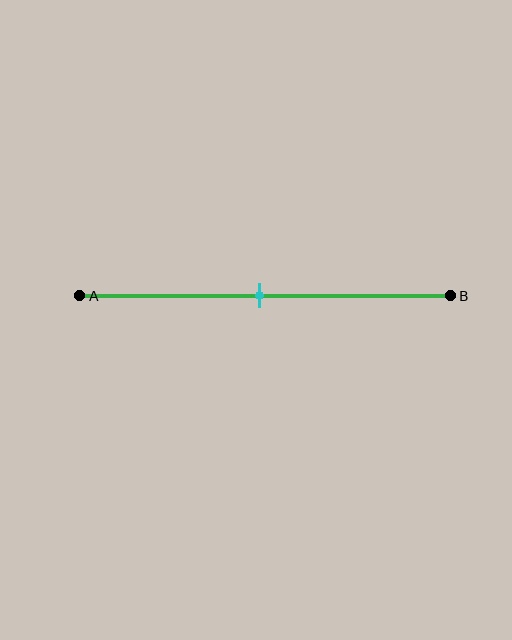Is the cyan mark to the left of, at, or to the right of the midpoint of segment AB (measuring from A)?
The cyan mark is approximately at the midpoint of segment AB.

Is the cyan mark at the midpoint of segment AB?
Yes, the mark is approximately at the midpoint.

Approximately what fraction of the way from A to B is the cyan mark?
The cyan mark is approximately 50% of the way from A to B.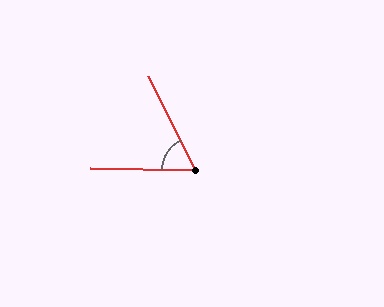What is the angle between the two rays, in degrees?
Approximately 62 degrees.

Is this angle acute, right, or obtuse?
It is acute.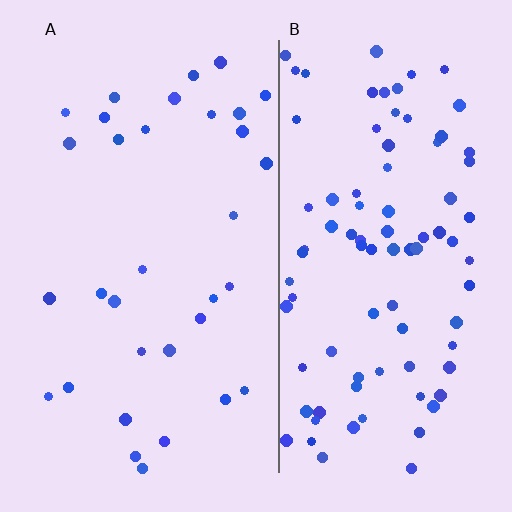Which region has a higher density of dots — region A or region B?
B (the right).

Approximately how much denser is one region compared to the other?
Approximately 2.8× — region B over region A.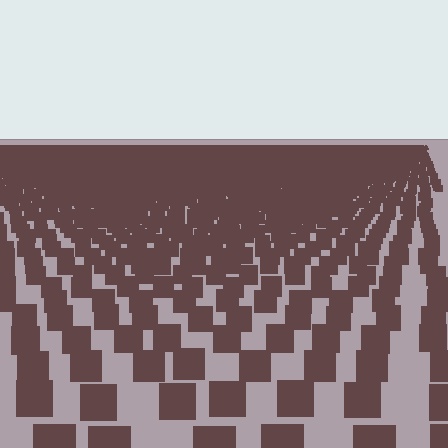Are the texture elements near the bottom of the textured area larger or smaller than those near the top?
Larger. Near the bottom, elements are closer to the viewer and appear at a bigger on-screen size.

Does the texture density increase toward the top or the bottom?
Density increases toward the top.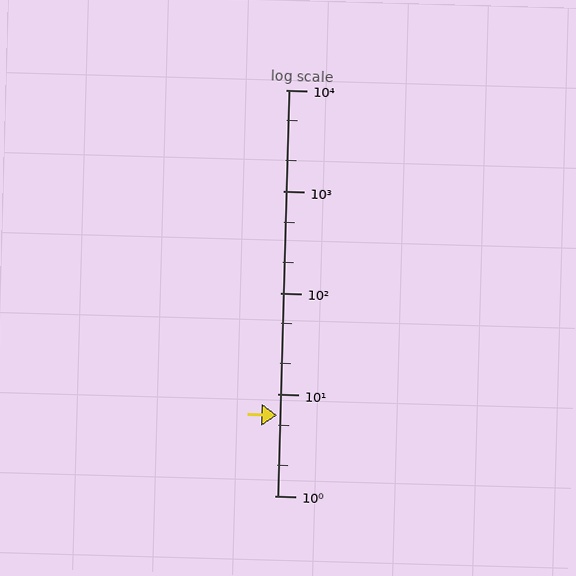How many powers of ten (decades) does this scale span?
The scale spans 4 decades, from 1 to 10000.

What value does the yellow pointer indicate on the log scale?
The pointer indicates approximately 6.2.